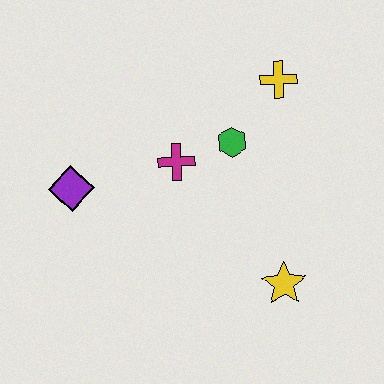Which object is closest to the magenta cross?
The green hexagon is closest to the magenta cross.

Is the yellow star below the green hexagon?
Yes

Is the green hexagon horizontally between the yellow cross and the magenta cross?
Yes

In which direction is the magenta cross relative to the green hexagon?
The magenta cross is to the left of the green hexagon.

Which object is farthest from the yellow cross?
The purple diamond is farthest from the yellow cross.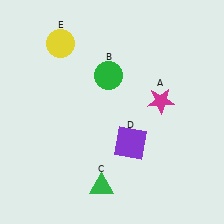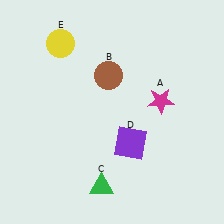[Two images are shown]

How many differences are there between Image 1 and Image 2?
There is 1 difference between the two images.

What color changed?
The circle (B) changed from green in Image 1 to brown in Image 2.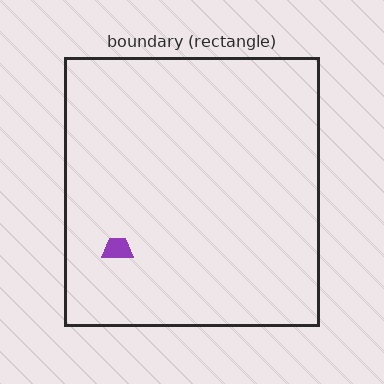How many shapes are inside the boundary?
1 inside, 0 outside.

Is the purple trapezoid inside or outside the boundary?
Inside.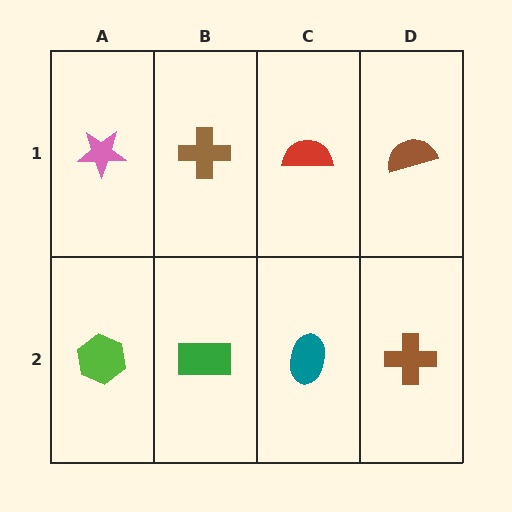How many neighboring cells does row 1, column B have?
3.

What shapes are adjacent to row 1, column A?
A lime hexagon (row 2, column A), a brown cross (row 1, column B).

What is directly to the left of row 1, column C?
A brown cross.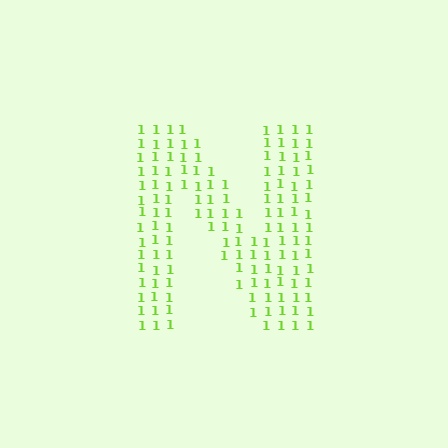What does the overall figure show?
The overall figure shows the letter N.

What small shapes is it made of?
It is made of small digit 1's.